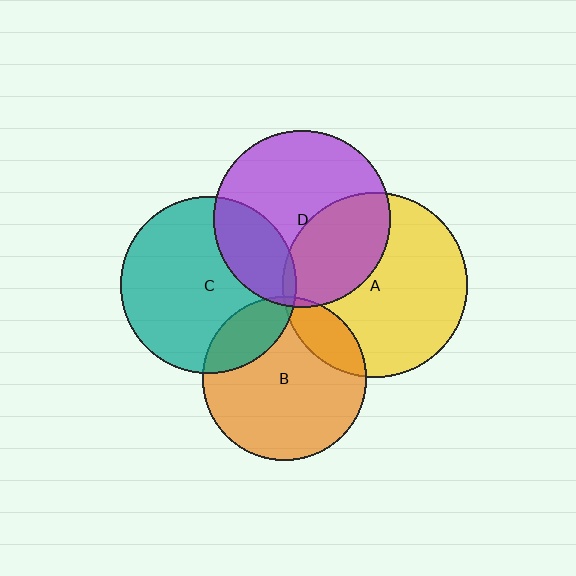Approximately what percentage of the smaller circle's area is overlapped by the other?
Approximately 15%.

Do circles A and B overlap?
Yes.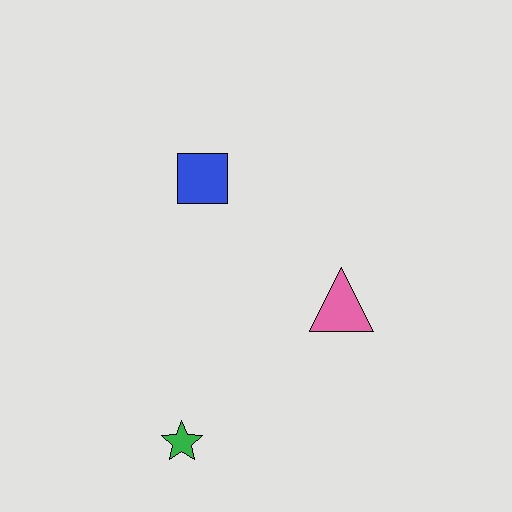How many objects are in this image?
There are 3 objects.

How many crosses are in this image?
There are no crosses.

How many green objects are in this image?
There is 1 green object.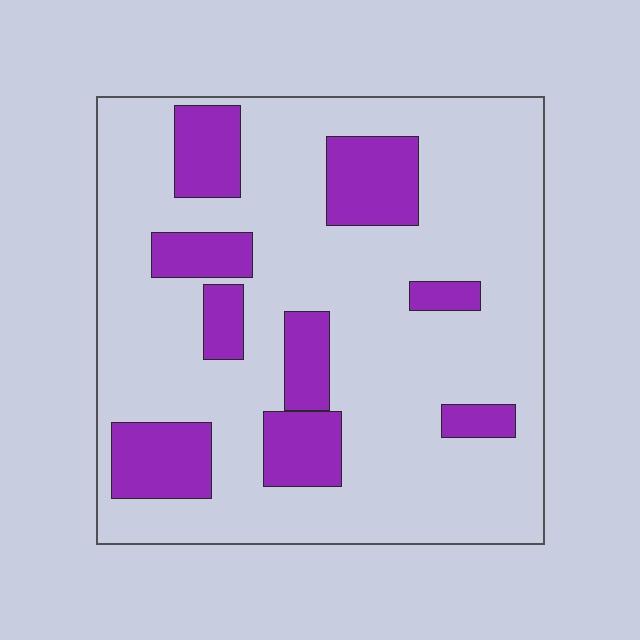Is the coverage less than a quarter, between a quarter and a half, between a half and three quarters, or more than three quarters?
Less than a quarter.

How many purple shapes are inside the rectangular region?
9.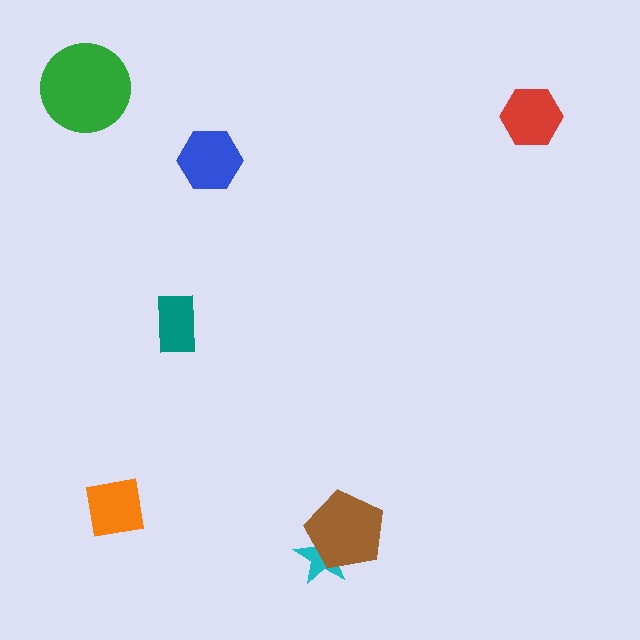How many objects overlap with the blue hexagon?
0 objects overlap with the blue hexagon.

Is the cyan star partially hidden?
Yes, it is partially covered by another shape.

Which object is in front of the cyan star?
The brown pentagon is in front of the cyan star.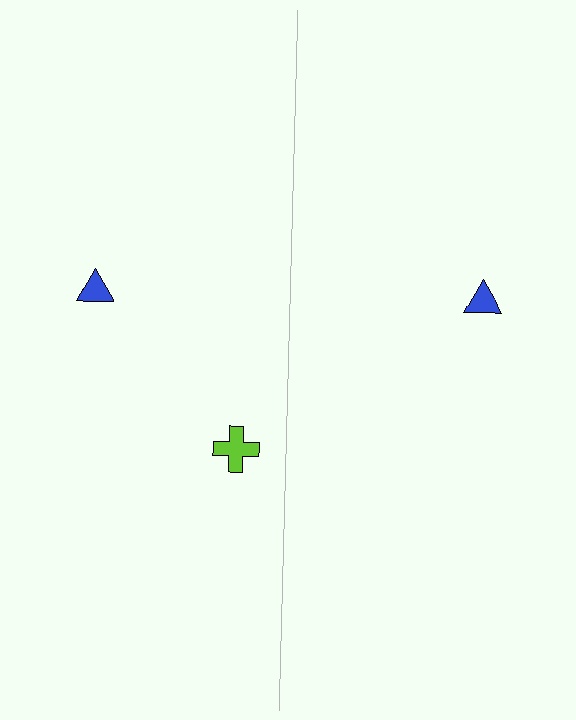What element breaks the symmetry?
A lime cross is missing from the right side.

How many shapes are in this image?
There are 3 shapes in this image.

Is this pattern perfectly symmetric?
No, the pattern is not perfectly symmetric. A lime cross is missing from the right side.